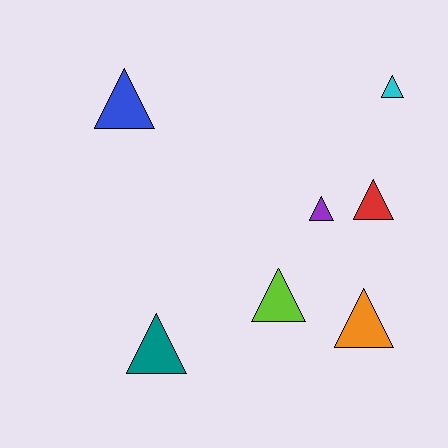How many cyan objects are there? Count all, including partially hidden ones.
There is 1 cyan object.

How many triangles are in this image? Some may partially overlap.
There are 7 triangles.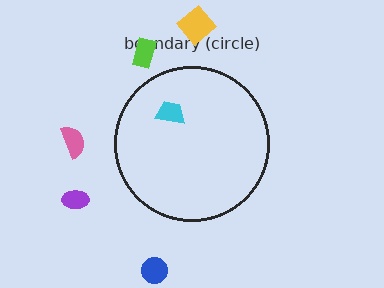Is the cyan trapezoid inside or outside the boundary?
Inside.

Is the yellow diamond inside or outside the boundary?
Outside.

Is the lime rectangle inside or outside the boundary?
Outside.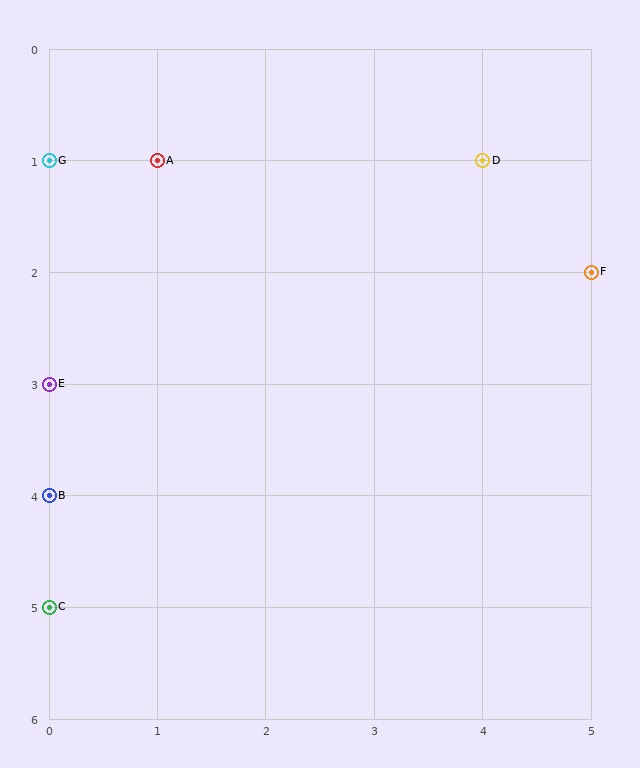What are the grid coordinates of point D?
Point D is at grid coordinates (4, 1).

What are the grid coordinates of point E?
Point E is at grid coordinates (0, 3).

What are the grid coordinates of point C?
Point C is at grid coordinates (0, 5).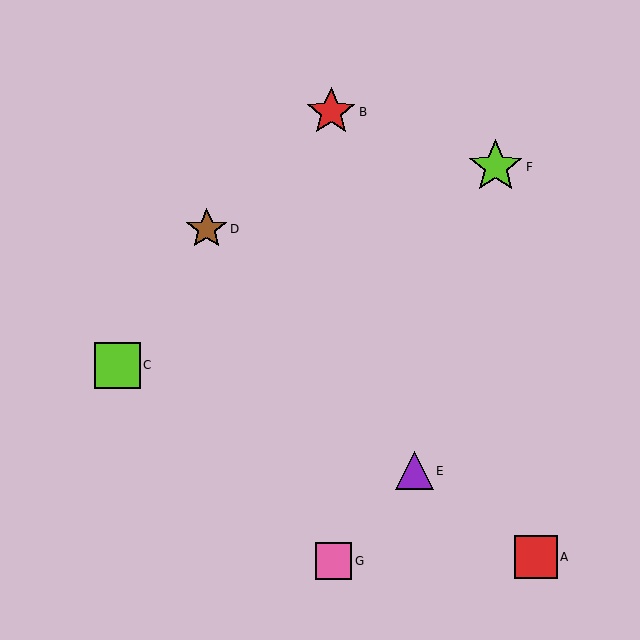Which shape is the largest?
The lime star (labeled F) is the largest.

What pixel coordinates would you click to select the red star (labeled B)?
Click at (331, 112) to select the red star B.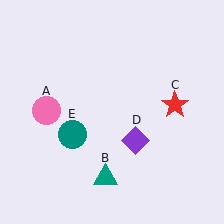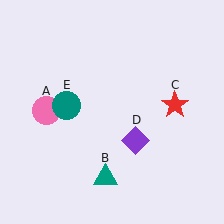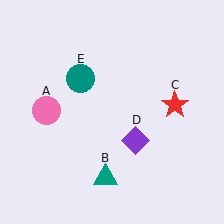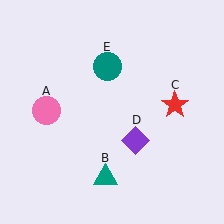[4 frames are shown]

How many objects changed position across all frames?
1 object changed position: teal circle (object E).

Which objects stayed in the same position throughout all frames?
Pink circle (object A) and teal triangle (object B) and red star (object C) and purple diamond (object D) remained stationary.